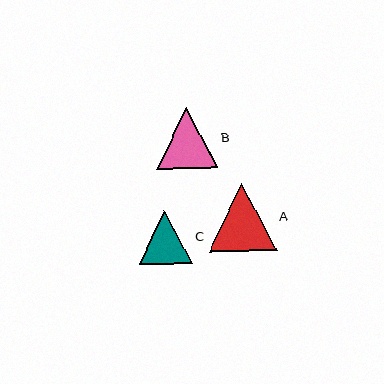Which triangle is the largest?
Triangle A is the largest with a size of approximately 67 pixels.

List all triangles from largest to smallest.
From largest to smallest: A, B, C.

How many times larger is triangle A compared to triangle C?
Triangle A is approximately 1.3 times the size of triangle C.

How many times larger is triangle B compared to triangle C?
Triangle B is approximately 1.1 times the size of triangle C.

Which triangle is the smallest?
Triangle C is the smallest with a size of approximately 54 pixels.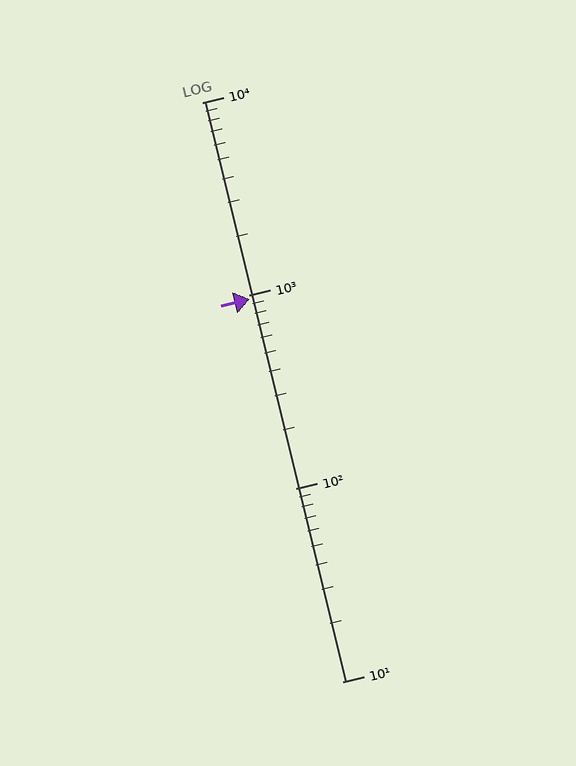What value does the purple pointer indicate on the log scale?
The pointer indicates approximately 960.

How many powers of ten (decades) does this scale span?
The scale spans 3 decades, from 10 to 10000.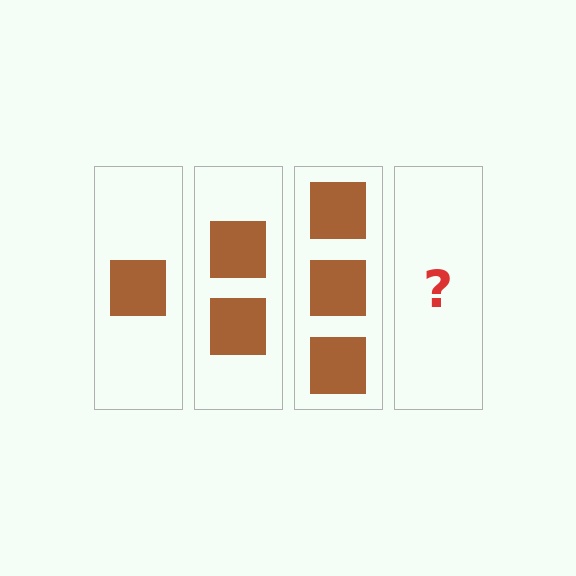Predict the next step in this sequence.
The next step is 4 squares.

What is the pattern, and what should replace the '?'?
The pattern is that each step adds one more square. The '?' should be 4 squares.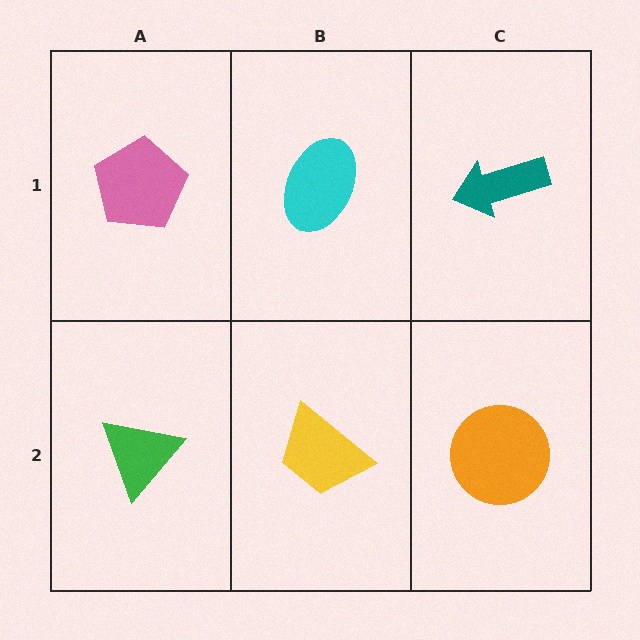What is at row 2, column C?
An orange circle.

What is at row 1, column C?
A teal arrow.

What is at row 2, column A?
A green triangle.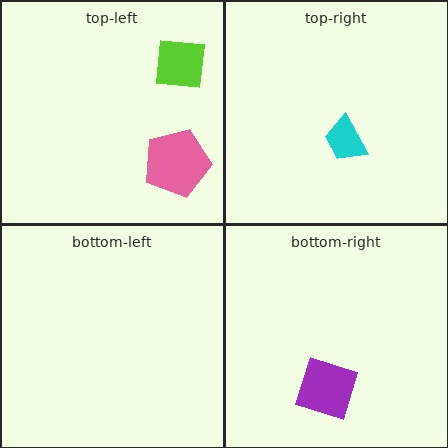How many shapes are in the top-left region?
2.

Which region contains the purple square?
The bottom-right region.